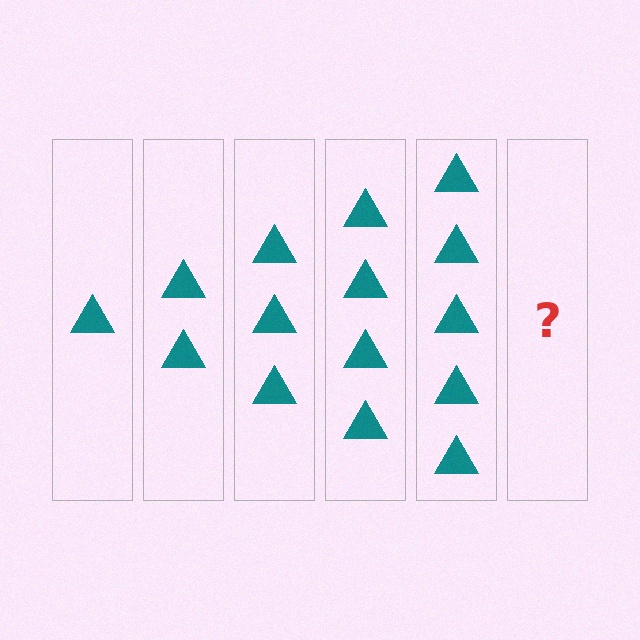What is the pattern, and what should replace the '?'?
The pattern is that each step adds one more triangle. The '?' should be 6 triangles.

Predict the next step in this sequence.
The next step is 6 triangles.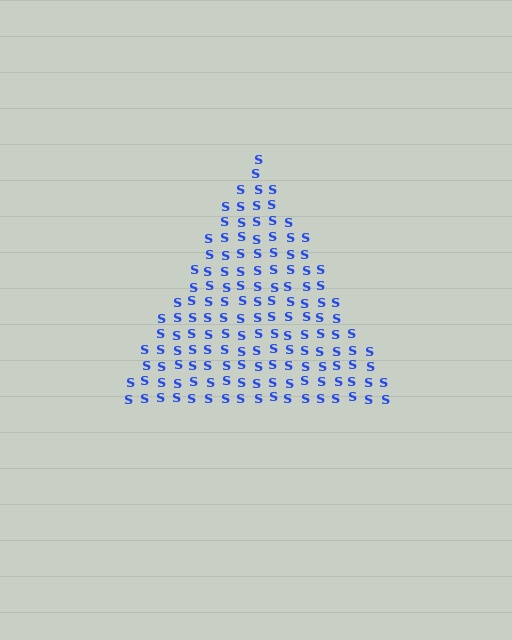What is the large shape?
The large shape is a triangle.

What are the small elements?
The small elements are letter S's.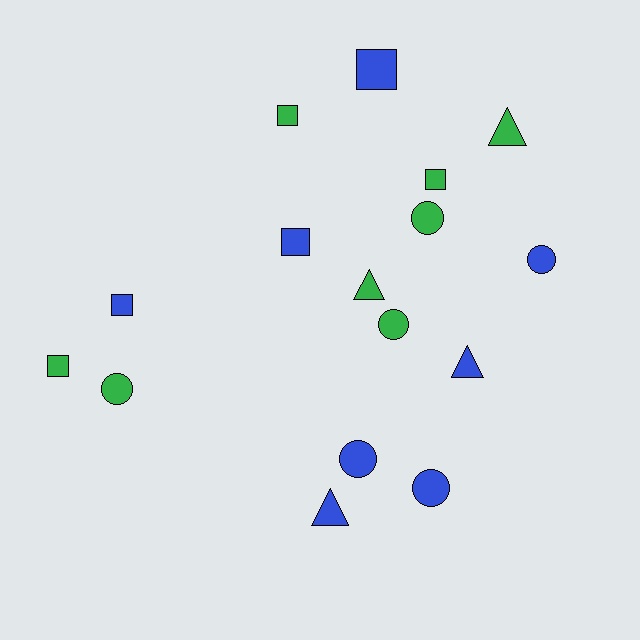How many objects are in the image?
There are 16 objects.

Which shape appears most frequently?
Circle, with 6 objects.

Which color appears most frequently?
Blue, with 8 objects.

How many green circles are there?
There are 3 green circles.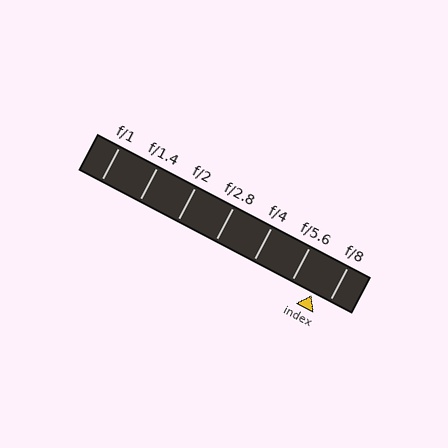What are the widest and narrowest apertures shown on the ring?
The widest aperture shown is f/1 and the narrowest is f/8.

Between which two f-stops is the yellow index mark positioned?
The index mark is between f/5.6 and f/8.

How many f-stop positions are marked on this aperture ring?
There are 7 f-stop positions marked.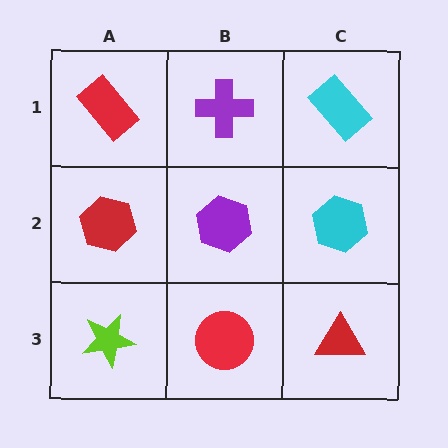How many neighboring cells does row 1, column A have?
2.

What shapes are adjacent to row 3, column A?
A red hexagon (row 2, column A), a red circle (row 3, column B).